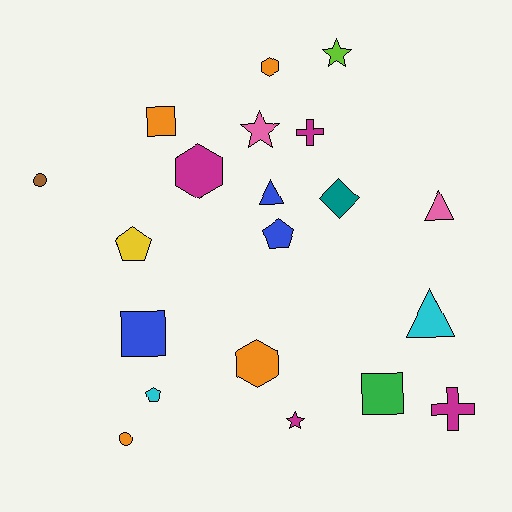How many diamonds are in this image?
There is 1 diamond.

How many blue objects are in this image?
There are 3 blue objects.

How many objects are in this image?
There are 20 objects.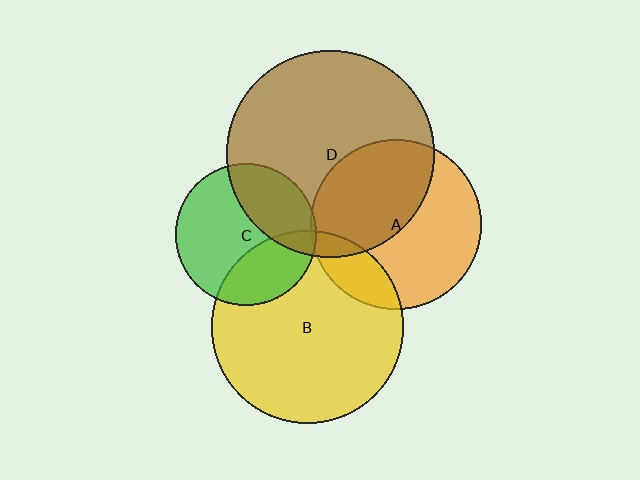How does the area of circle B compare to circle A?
Approximately 1.3 times.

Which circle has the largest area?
Circle D (brown).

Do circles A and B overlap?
Yes.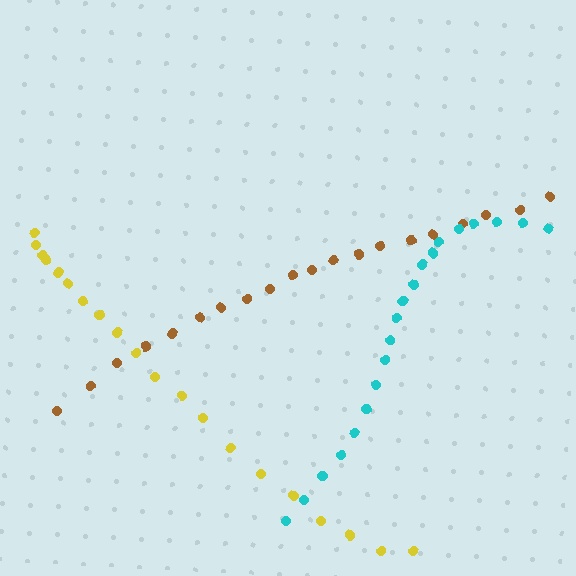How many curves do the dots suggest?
There are 3 distinct paths.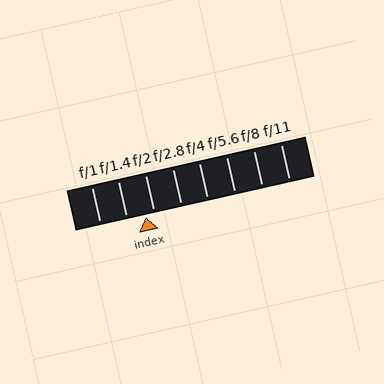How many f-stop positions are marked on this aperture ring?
There are 8 f-stop positions marked.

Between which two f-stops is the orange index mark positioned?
The index mark is between f/1.4 and f/2.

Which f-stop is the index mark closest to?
The index mark is closest to f/2.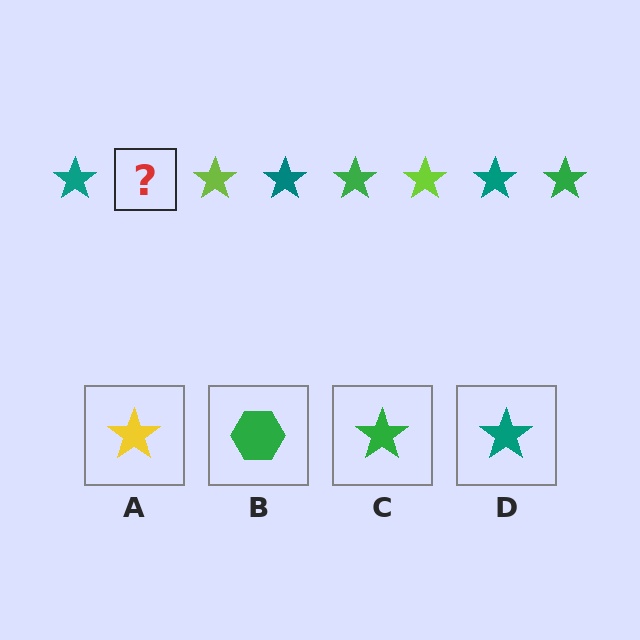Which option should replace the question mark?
Option C.